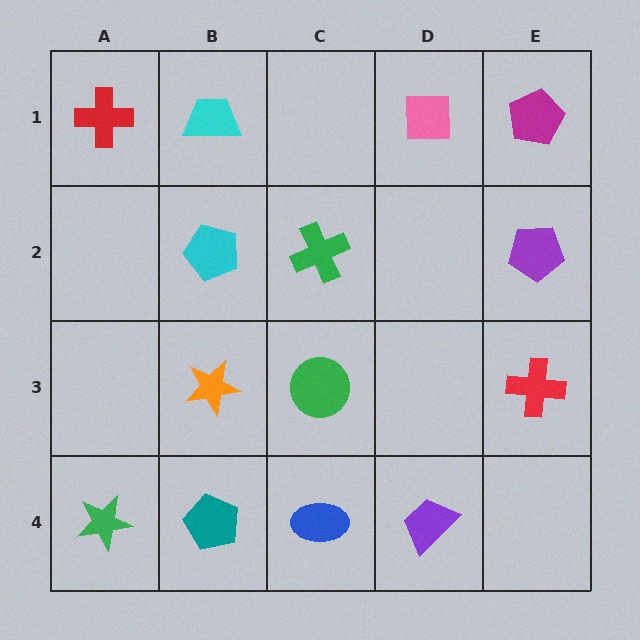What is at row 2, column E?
A purple pentagon.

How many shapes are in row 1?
4 shapes.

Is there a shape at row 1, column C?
No, that cell is empty.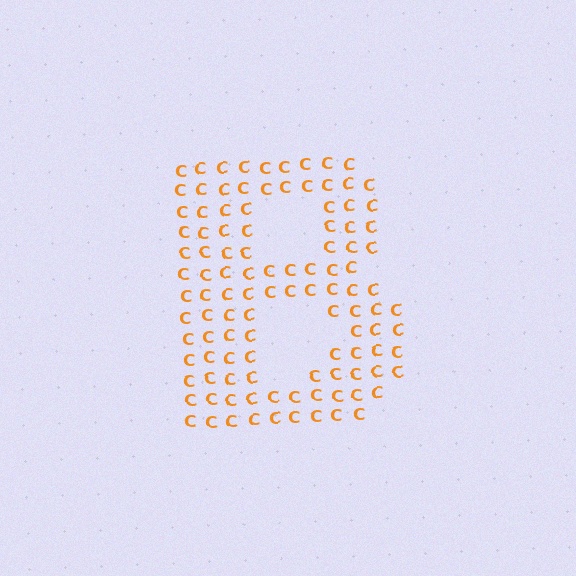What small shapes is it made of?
It is made of small letter C's.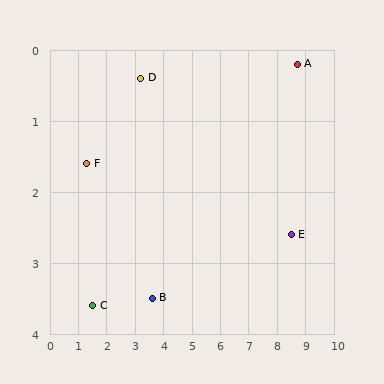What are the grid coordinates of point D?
Point D is at approximately (3.2, 0.4).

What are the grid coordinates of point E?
Point E is at approximately (8.5, 2.6).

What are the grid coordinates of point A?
Point A is at approximately (8.7, 0.2).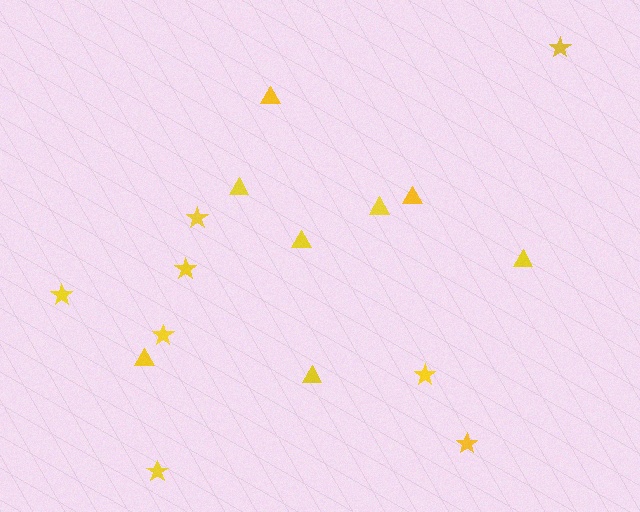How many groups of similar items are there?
There are 2 groups: one group of triangles (8) and one group of stars (8).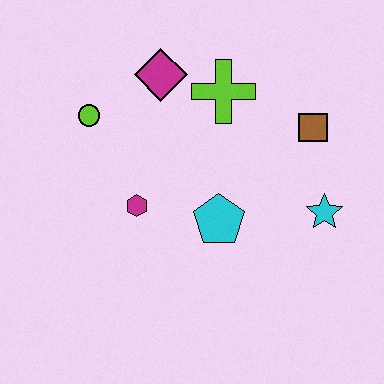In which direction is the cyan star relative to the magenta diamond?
The cyan star is to the right of the magenta diamond.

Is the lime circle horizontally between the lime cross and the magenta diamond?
No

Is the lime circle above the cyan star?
Yes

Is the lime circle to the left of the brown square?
Yes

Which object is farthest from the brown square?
The lime circle is farthest from the brown square.